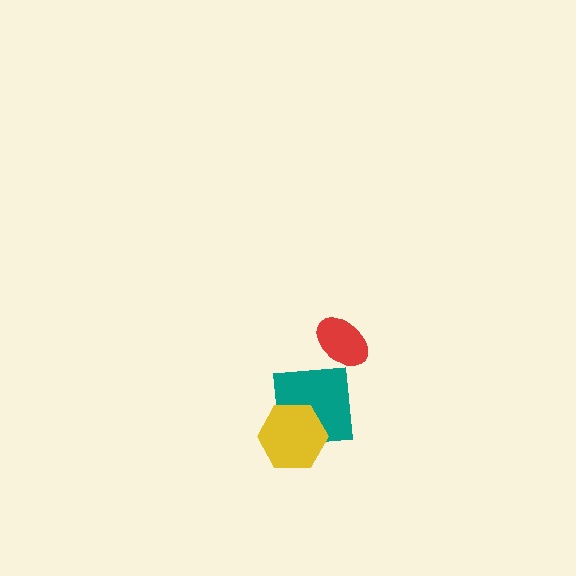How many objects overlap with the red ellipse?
0 objects overlap with the red ellipse.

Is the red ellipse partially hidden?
No, no other shape covers it.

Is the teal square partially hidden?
Yes, it is partially covered by another shape.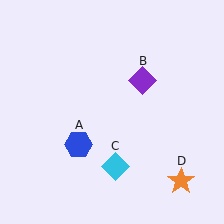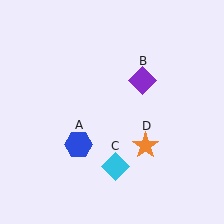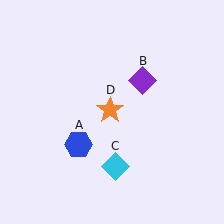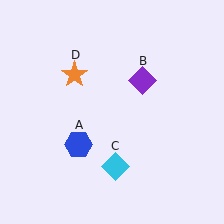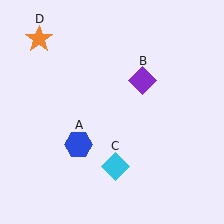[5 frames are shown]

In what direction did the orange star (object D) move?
The orange star (object D) moved up and to the left.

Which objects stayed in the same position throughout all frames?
Blue hexagon (object A) and purple diamond (object B) and cyan diamond (object C) remained stationary.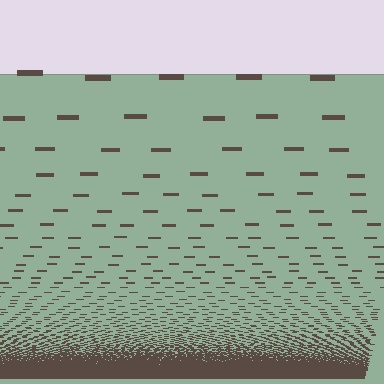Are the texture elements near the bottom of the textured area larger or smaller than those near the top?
Smaller. The gradient is inverted — elements near the bottom are smaller and denser.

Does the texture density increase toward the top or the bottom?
Density increases toward the bottom.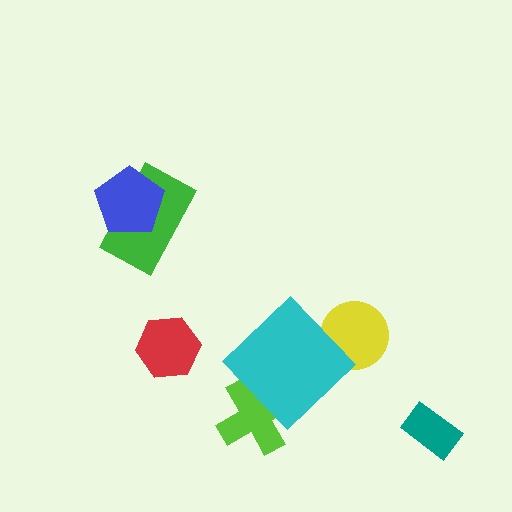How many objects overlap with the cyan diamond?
2 objects overlap with the cyan diamond.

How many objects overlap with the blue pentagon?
1 object overlaps with the blue pentagon.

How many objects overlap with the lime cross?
1 object overlaps with the lime cross.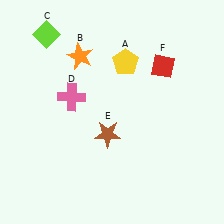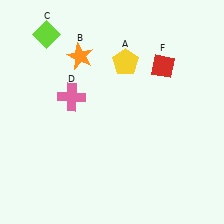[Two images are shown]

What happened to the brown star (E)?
The brown star (E) was removed in Image 2. It was in the bottom-left area of Image 1.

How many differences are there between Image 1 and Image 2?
There is 1 difference between the two images.